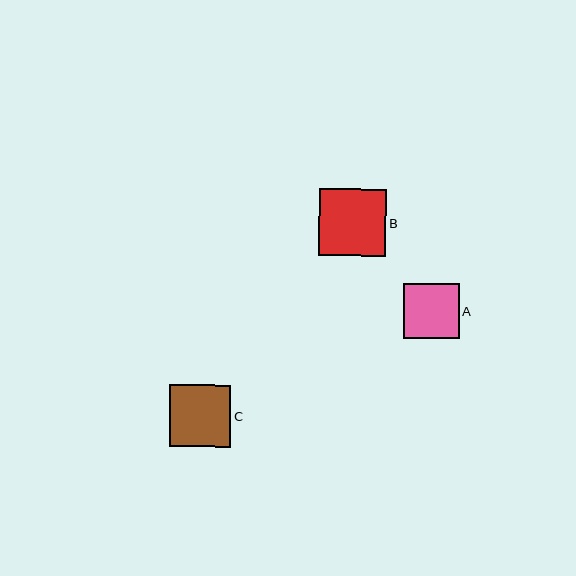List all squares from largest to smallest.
From largest to smallest: B, C, A.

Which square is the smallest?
Square A is the smallest with a size of approximately 56 pixels.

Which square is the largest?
Square B is the largest with a size of approximately 68 pixels.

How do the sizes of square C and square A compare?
Square C and square A are approximately the same size.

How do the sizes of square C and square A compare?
Square C and square A are approximately the same size.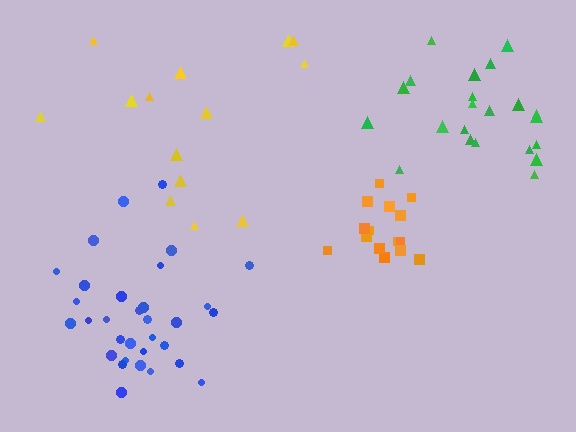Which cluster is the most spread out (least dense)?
Yellow.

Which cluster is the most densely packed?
Orange.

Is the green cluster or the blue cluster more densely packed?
Blue.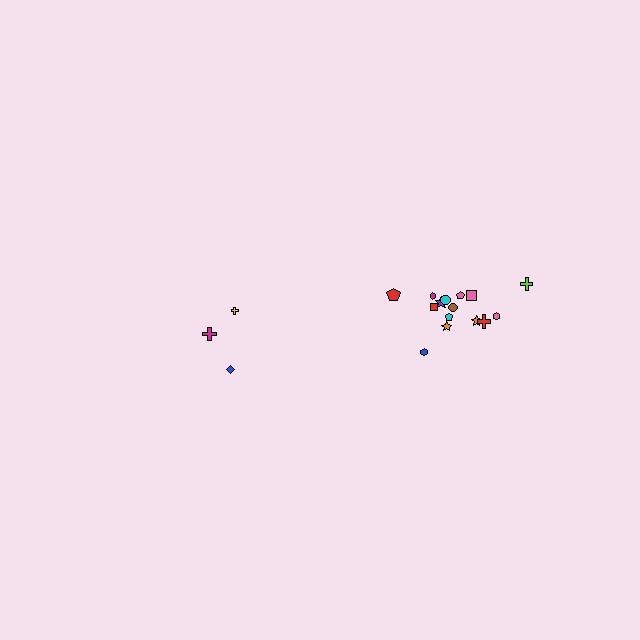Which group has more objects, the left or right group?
The right group.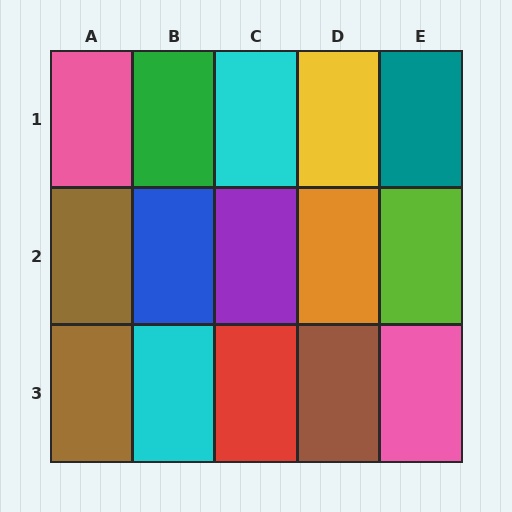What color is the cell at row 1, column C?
Cyan.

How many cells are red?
1 cell is red.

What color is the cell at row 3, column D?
Brown.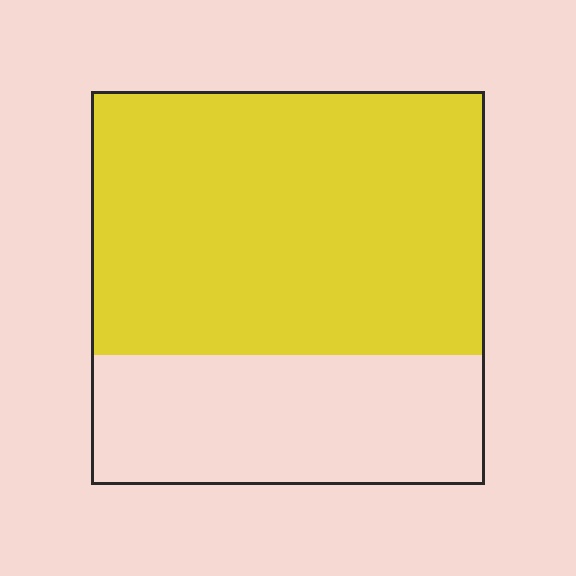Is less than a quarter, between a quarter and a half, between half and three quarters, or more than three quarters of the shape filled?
Between half and three quarters.